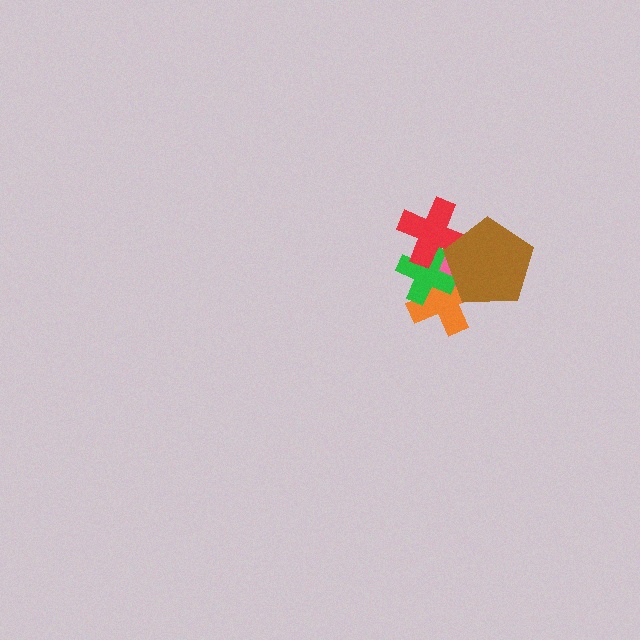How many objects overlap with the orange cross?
3 objects overlap with the orange cross.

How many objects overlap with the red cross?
3 objects overlap with the red cross.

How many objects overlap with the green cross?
4 objects overlap with the green cross.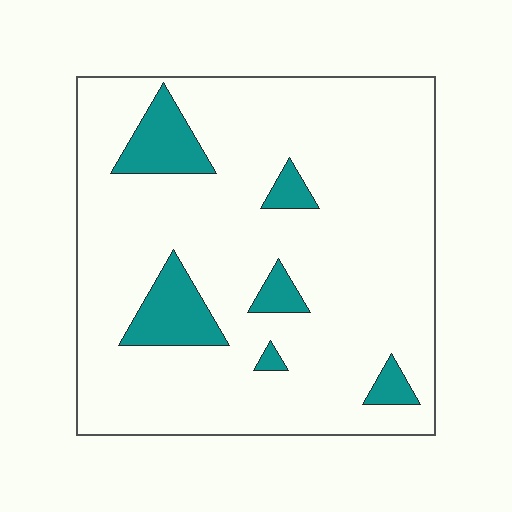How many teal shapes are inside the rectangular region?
6.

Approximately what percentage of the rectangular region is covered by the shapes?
Approximately 10%.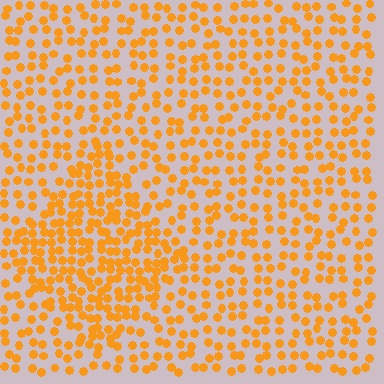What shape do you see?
I see a diamond.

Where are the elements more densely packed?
The elements are more densely packed inside the diamond boundary.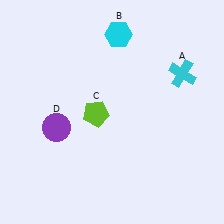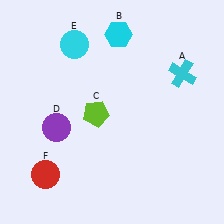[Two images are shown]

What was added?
A cyan circle (E), a red circle (F) were added in Image 2.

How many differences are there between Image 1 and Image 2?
There are 2 differences between the two images.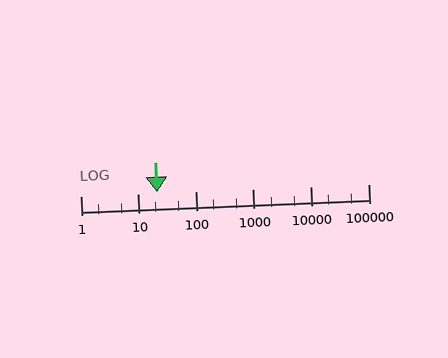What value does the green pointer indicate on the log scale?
The pointer indicates approximately 21.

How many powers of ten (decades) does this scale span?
The scale spans 5 decades, from 1 to 100000.